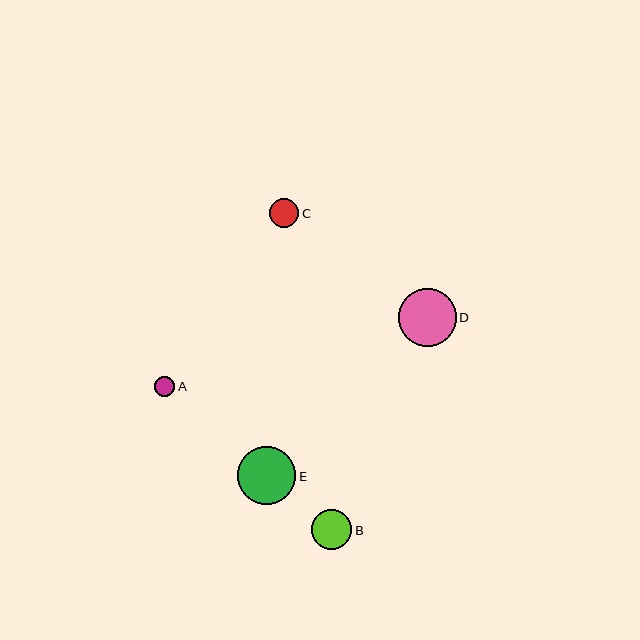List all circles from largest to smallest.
From largest to smallest: E, D, B, C, A.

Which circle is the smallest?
Circle A is the smallest with a size of approximately 20 pixels.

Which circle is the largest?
Circle E is the largest with a size of approximately 58 pixels.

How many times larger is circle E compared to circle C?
Circle E is approximately 2.0 times the size of circle C.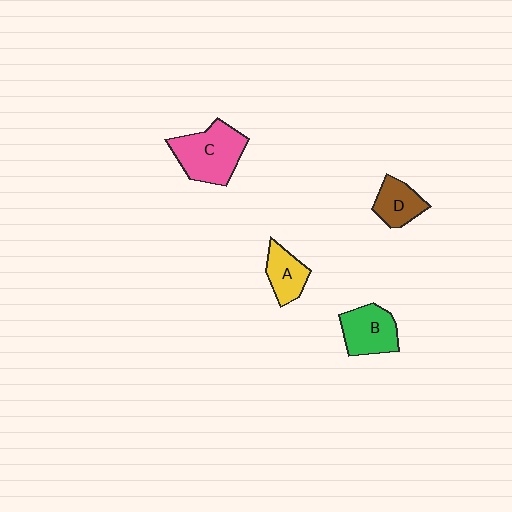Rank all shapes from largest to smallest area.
From largest to smallest: C (pink), B (green), D (brown), A (yellow).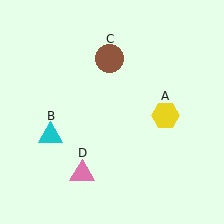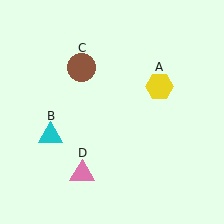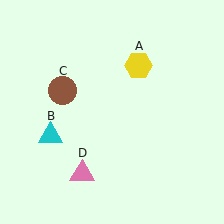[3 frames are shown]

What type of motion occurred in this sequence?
The yellow hexagon (object A), brown circle (object C) rotated counterclockwise around the center of the scene.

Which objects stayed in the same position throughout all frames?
Cyan triangle (object B) and pink triangle (object D) remained stationary.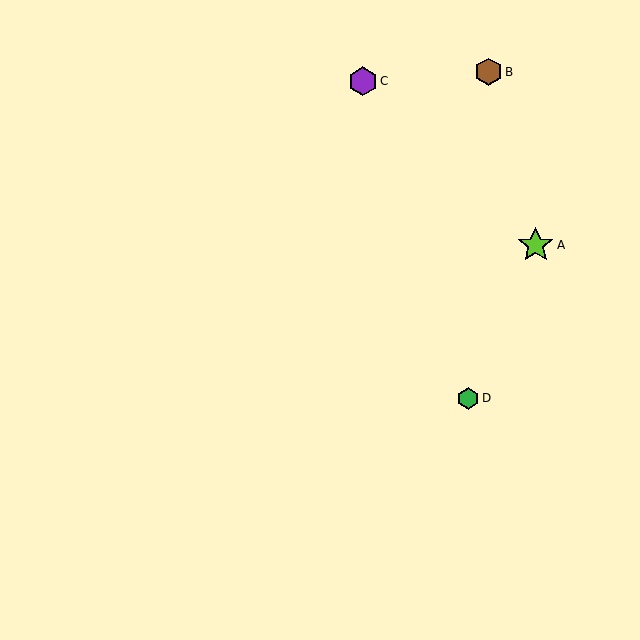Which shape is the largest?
The lime star (labeled A) is the largest.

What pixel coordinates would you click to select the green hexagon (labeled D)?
Click at (468, 398) to select the green hexagon D.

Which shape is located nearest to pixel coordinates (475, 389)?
The green hexagon (labeled D) at (468, 398) is nearest to that location.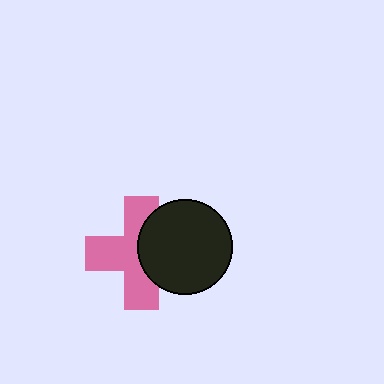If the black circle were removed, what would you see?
You would see the complete pink cross.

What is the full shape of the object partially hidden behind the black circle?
The partially hidden object is a pink cross.